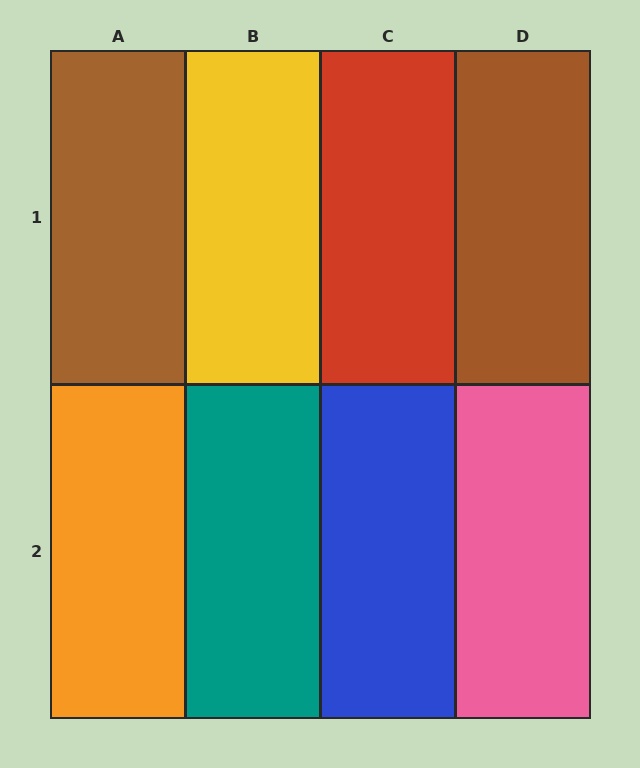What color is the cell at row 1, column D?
Brown.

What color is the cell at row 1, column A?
Brown.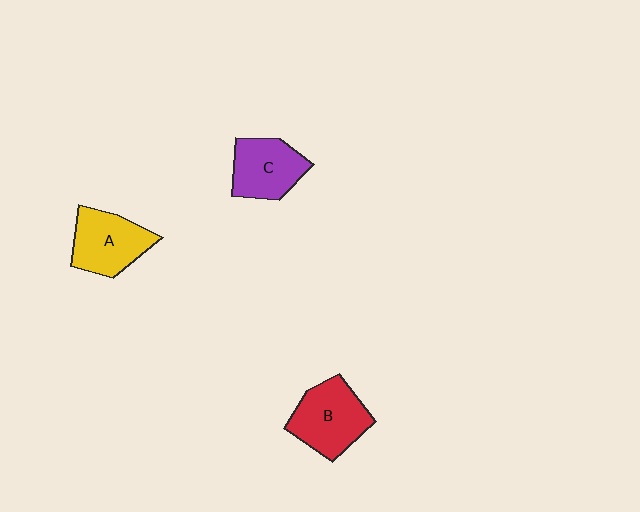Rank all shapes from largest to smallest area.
From largest to smallest: B (red), A (yellow), C (purple).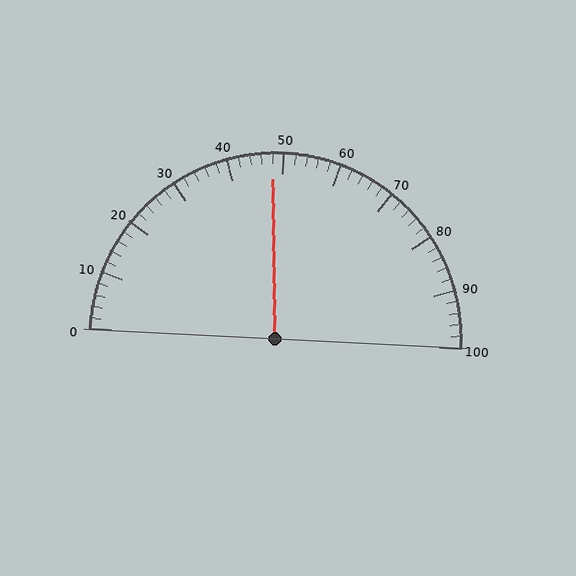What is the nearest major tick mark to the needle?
The nearest major tick mark is 50.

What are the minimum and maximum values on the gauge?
The gauge ranges from 0 to 100.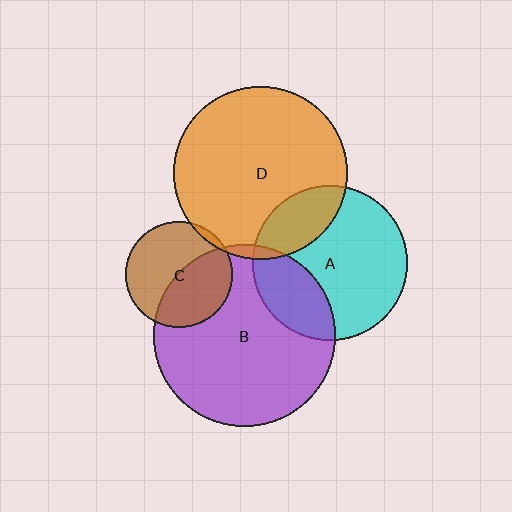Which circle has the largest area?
Circle B (purple).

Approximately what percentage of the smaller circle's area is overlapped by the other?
Approximately 5%.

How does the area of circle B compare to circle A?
Approximately 1.4 times.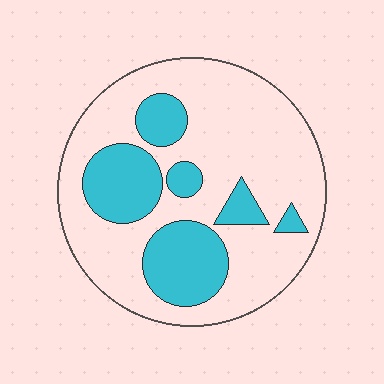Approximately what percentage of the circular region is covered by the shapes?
Approximately 30%.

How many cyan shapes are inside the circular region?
6.